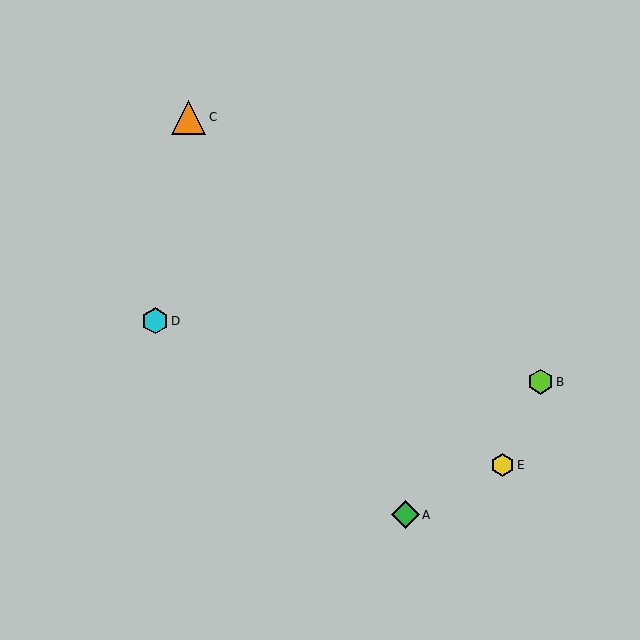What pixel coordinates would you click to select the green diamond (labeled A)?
Click at (405, 515) to select the green diamond A.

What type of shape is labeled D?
Shape D is a cyan hexagon.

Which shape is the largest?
The orange triangle (labeled C) is the largest.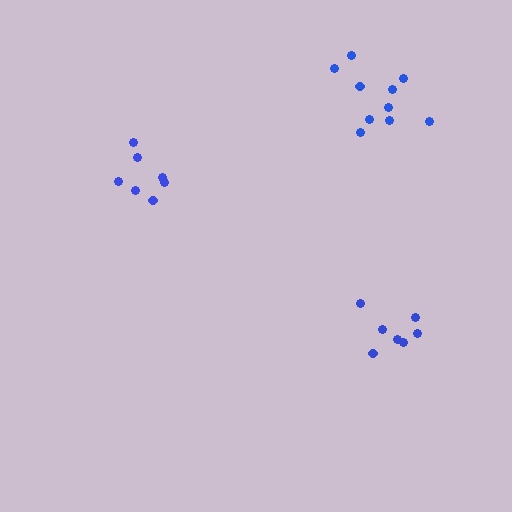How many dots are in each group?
Group 1: 10 dots, Group 2: 7 dots, Group 3: 7 dots (24 total).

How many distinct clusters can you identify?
There are 3 distinct clusters.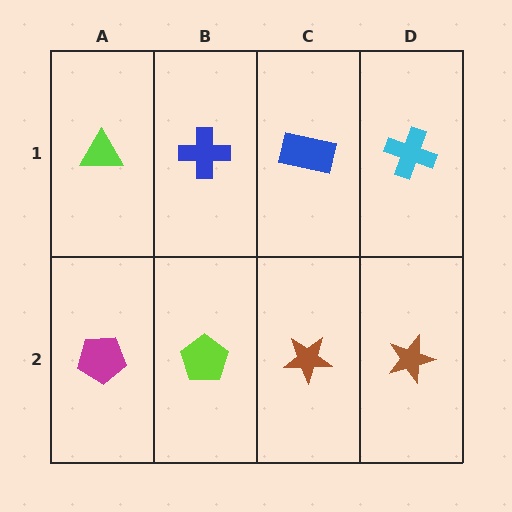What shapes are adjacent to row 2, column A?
A lime triangle (row 1, column A), a lime pentagon (row 2, column B).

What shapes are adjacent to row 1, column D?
A brown star (row 2, column D), a blue rectangle (row 1, column C).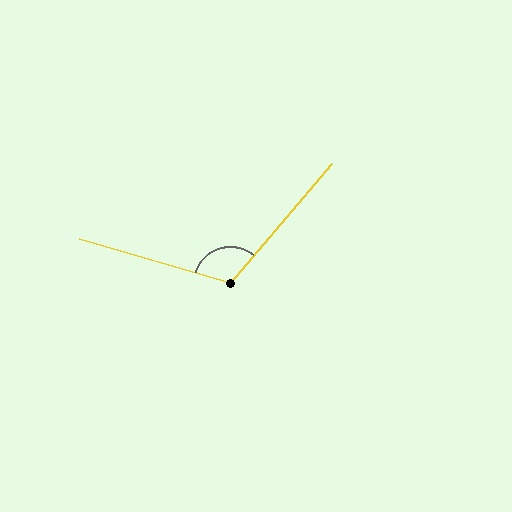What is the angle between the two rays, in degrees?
Approximately 114 degrees.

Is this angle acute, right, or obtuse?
It is obtuse.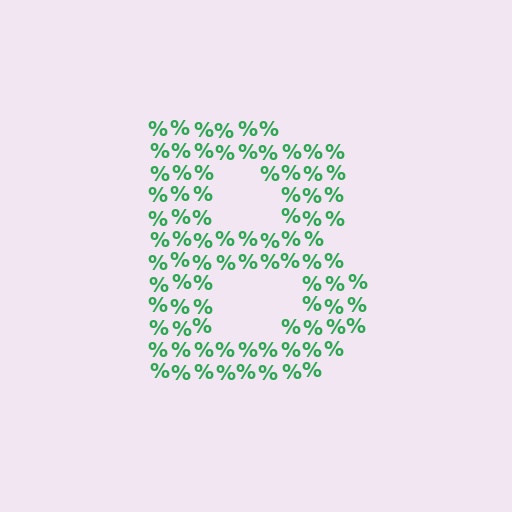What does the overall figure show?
The overall figure shows the letter B.